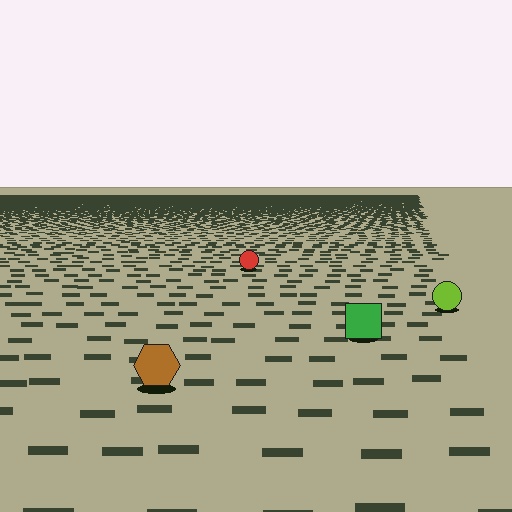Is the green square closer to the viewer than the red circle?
Yes. The green square is closer — you can tell from the texture gradient: the ground texture is coarser near it.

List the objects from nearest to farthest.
From nearest to farthest: the brown hexagon, the green square, the lime circle, the red circle.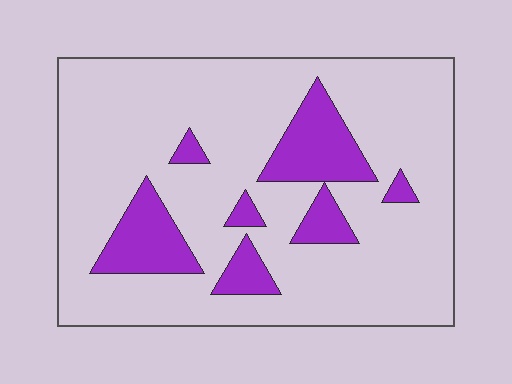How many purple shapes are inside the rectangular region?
7.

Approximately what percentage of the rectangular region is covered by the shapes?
Approximately 20%.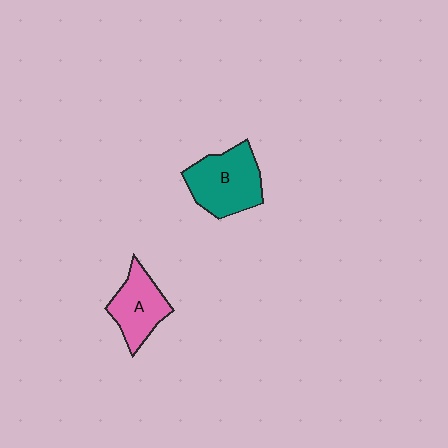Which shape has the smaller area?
Shape A (pink).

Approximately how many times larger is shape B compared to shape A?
Approximately 1.3 times.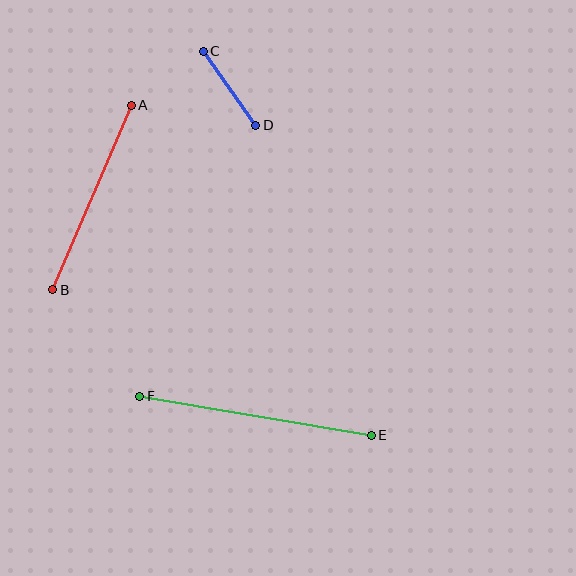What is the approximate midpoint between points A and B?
The midpoint is at approximately (92, 198) pixels.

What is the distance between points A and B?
The distance is approximately 200 pixels.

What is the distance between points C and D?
The distance is approximately 91 pixels.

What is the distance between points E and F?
The distance is approximately 235 pixels.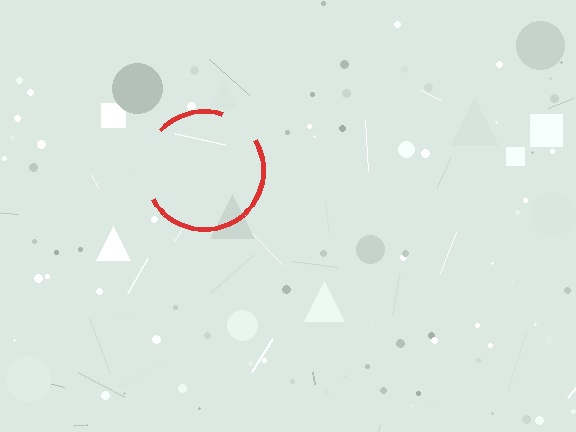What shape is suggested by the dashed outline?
The dashed outline suggests a circle.